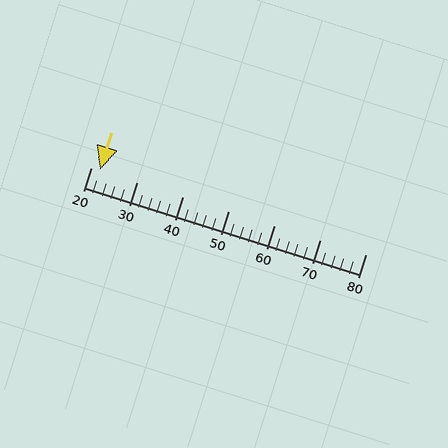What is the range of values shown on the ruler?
The ruler shows values from 20 to 80.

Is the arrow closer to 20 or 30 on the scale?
The arrow is closer to 20.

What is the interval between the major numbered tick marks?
The major tick marks are spaced 10 units apart.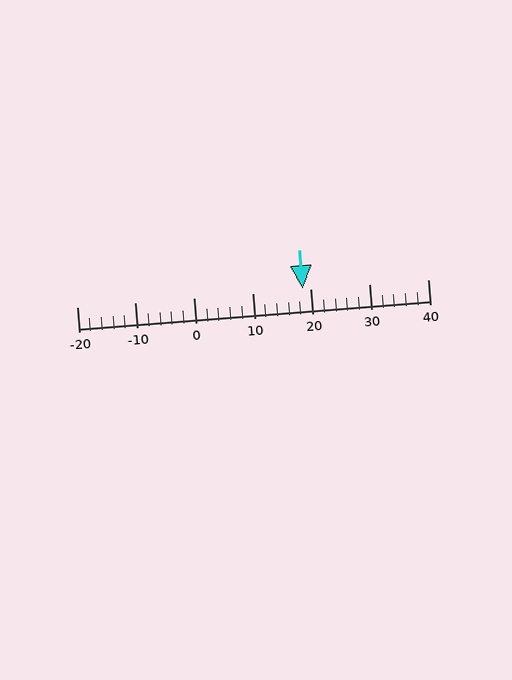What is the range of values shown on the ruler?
The ruler shows values from -20 to 40.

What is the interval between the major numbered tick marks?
The major tick marks are spaced 10 units apart.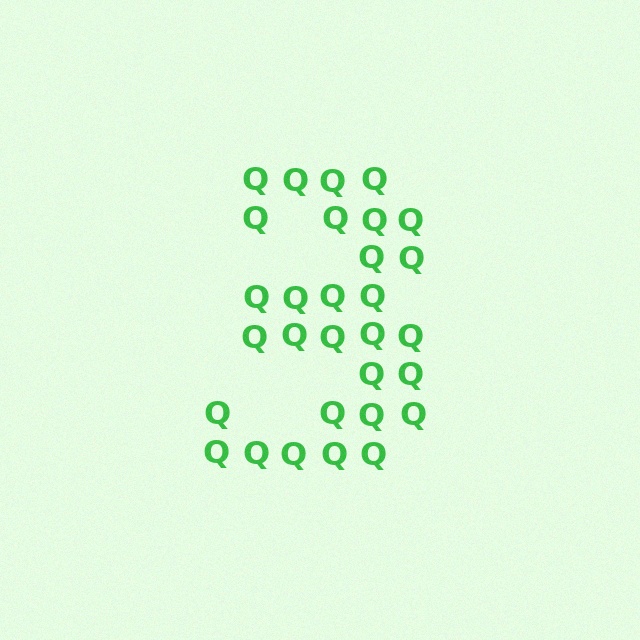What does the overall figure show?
The overall figure shows the digit 3.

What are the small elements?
The small elements are letter Q's.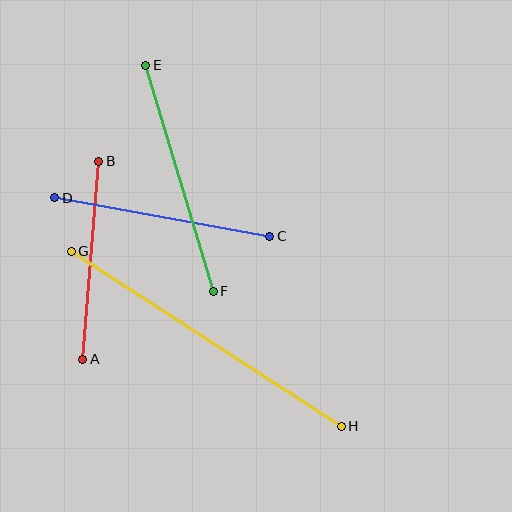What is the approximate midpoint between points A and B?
The midpoint is at approximately (91, 260) pixels.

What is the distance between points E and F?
The distance is approximately 236 pixels.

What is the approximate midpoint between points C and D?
The midpoint is at approximately (162, 217) pixels.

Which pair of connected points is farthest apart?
Points G and H are farthest apart.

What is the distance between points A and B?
The distance is approximately 199 pixels.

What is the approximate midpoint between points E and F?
The midpoint is at approximately (180, 178) pixels.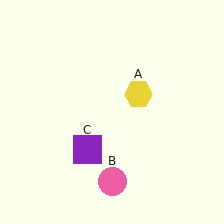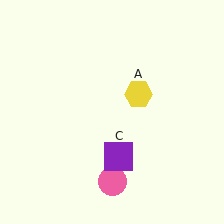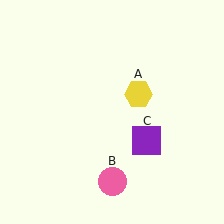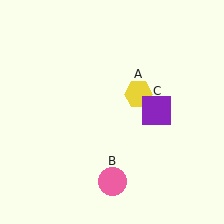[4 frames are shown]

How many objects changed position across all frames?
1 object changed position: purple square (object C).